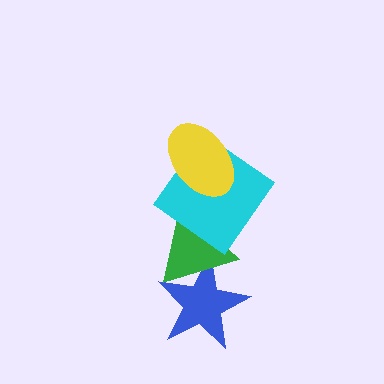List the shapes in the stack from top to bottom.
From top to bottom: the yellow ellipse, the cyan diamond, the green triangle, the blue star.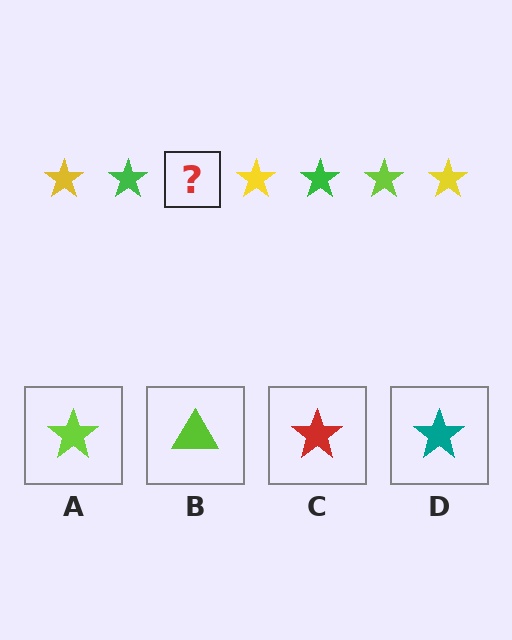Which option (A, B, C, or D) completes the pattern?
A.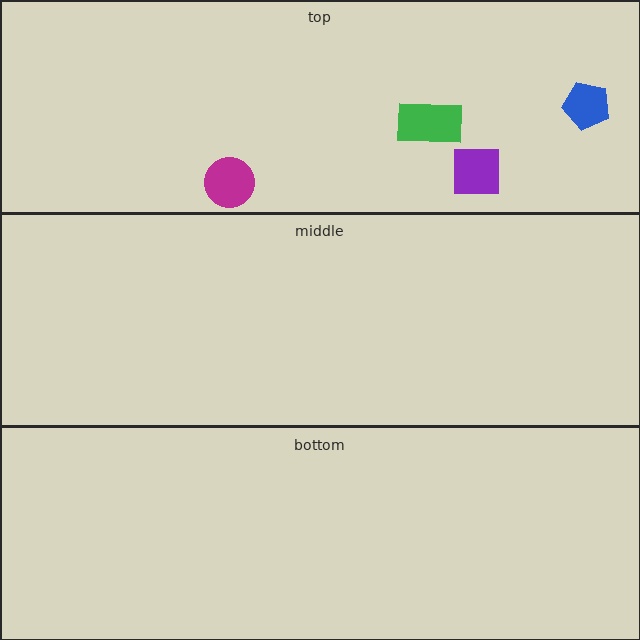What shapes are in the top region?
The blue pentagon, the green rectangle, the magenta circle, the purple square.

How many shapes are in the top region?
4.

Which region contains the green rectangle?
The top region.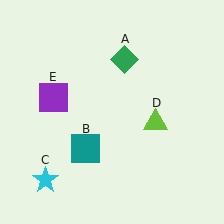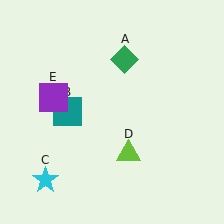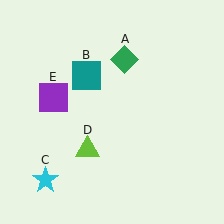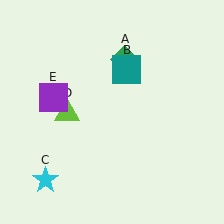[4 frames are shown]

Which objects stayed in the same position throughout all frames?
Green diamond (object A) and cyan star (object C) and purple square (object E) remained stationary.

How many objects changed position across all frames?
2 objects changed position: teal square (object B), lime triangle (object D).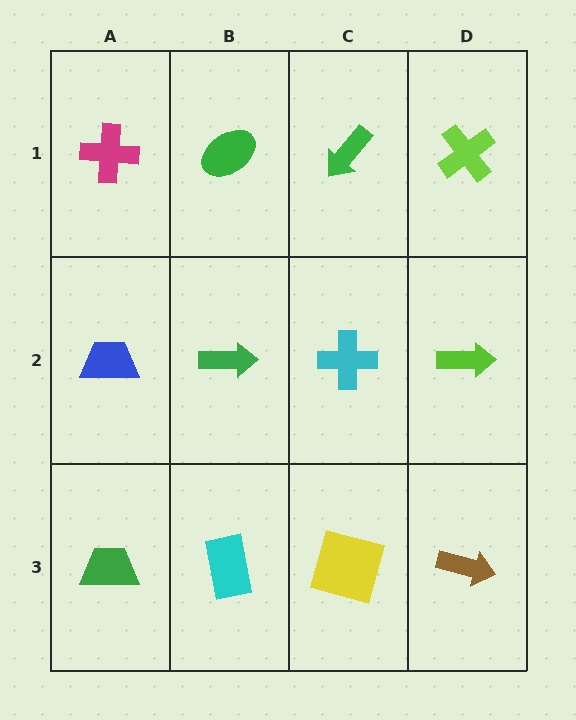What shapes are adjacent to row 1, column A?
A blue trapezoid (row 2, column A), a green ellipse (row 1, column B).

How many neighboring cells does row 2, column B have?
4.